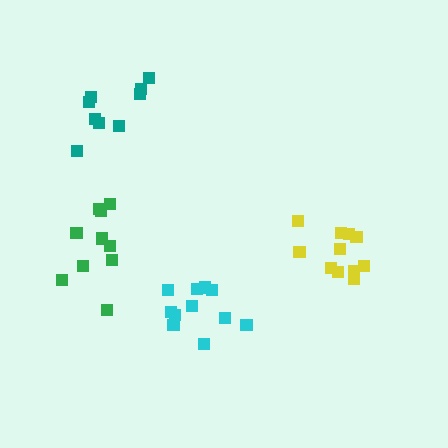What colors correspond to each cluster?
The clusters are colored: green, cyan, yellow, teal.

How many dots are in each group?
Group 1: 10 dots, Group 2: 11 dots, Group 3: 11 dots, Group 4: 9 dots (41 total).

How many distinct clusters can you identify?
There are 4 distinct clusters.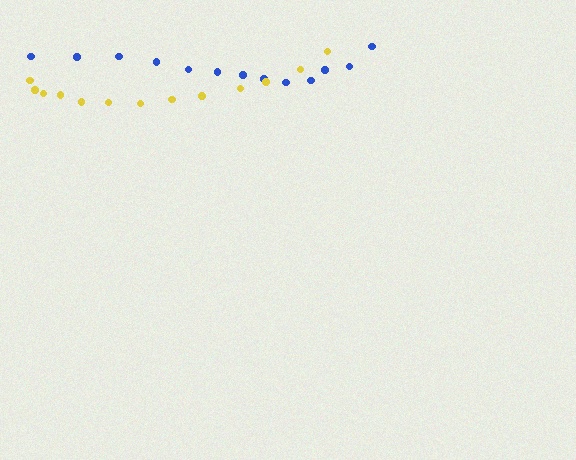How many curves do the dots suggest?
There are 2 distinct paths.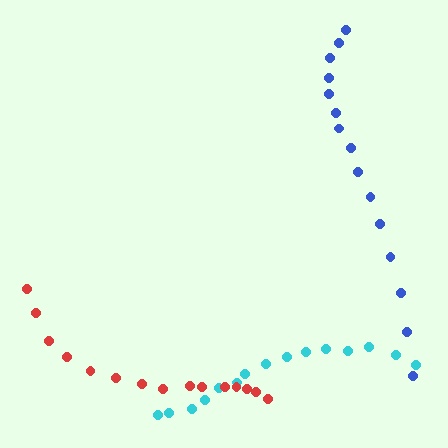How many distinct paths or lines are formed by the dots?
There are 3 distinct paths.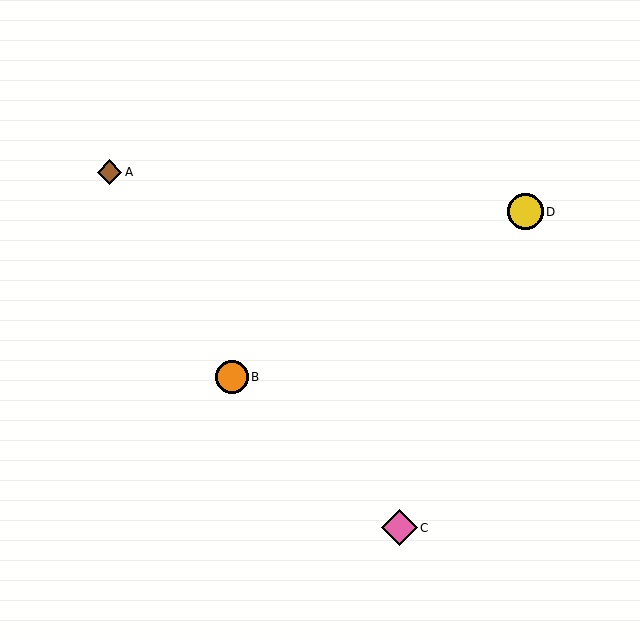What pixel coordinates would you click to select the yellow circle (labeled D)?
Click at (525, 212) to select the yellow circle D.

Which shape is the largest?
The pink diamond (labeled C) is the largest.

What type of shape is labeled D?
Shape D is a yellow circle.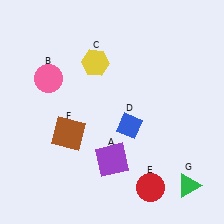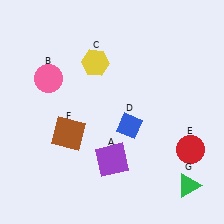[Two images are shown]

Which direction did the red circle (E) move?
The red circle (E) moved right.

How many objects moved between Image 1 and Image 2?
1 object moved between the two images.